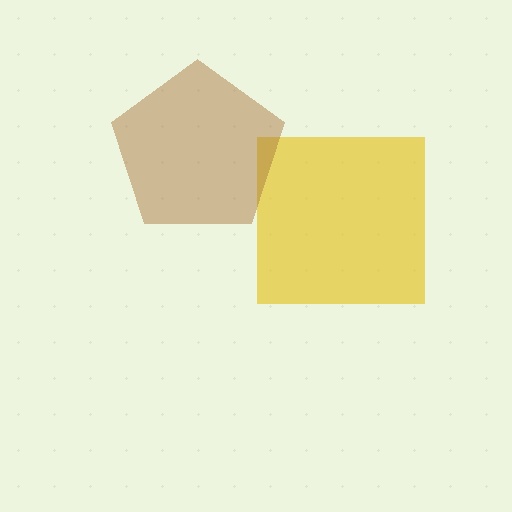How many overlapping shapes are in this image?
There are 2 overlapping shapes in the image.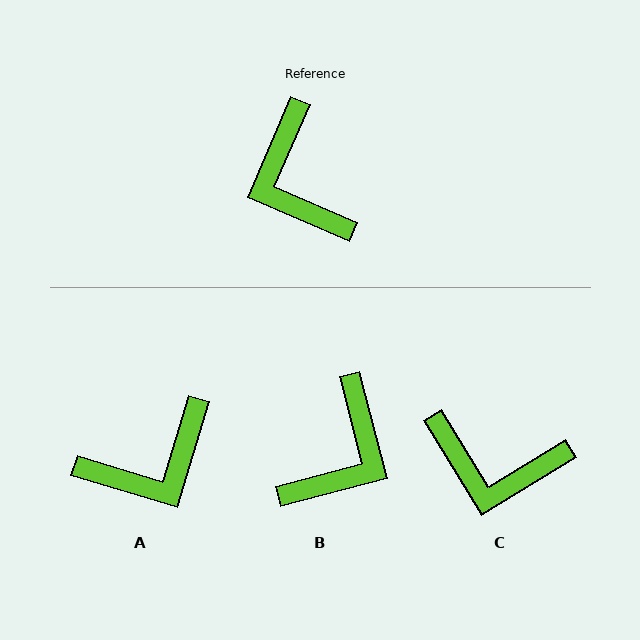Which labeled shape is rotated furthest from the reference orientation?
B, about 128 degrees away.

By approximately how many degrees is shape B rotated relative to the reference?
Approximately 128 degrees counter-clockwise.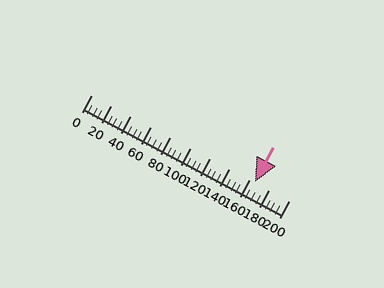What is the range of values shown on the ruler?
The ruler shows values from 0 to 200.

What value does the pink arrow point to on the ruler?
The pink arrow points to approximately 166.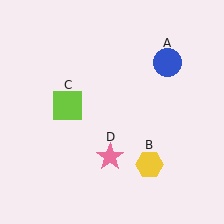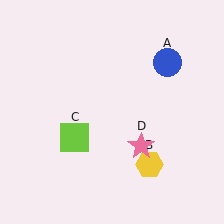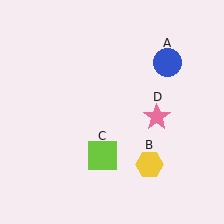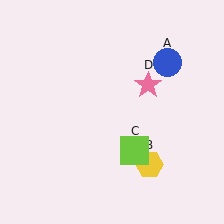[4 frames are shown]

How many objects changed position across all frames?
2 objects changed position: lime square (object C), pink star (object D).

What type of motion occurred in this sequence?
The lime square (object C), pink star (object D) rotated counterclockwise around the center of the scene.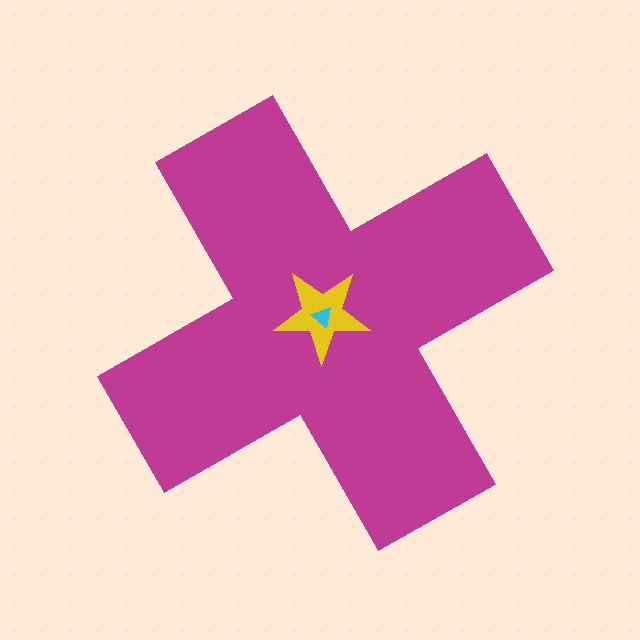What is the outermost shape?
The magenta cross.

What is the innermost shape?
The cyan triangle.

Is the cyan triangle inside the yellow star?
Yes.